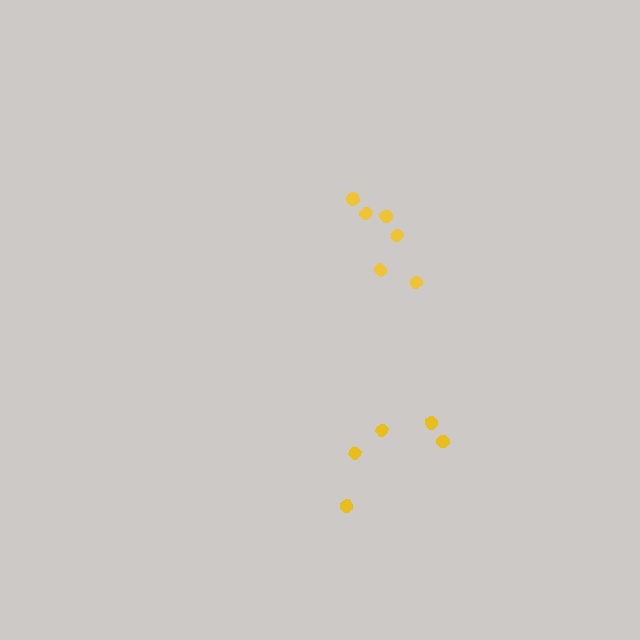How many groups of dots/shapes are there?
There are 2 groups.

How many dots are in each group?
Group 1: 5 dots, Group 2: 6 dots (11 total).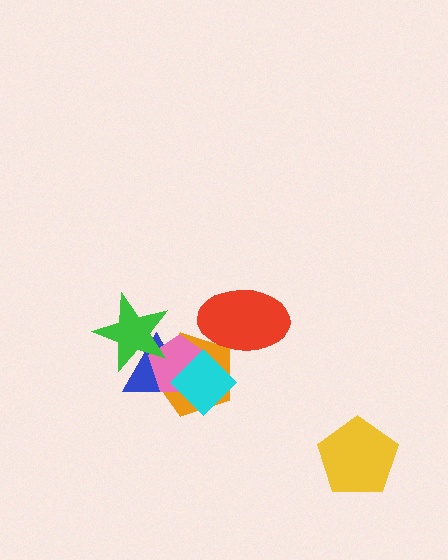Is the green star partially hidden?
No, no other shape covers it.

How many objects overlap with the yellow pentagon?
0 objects overlap with the yellow pentagon.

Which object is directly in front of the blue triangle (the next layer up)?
The pink pentagon is directly in front of the blue triangle.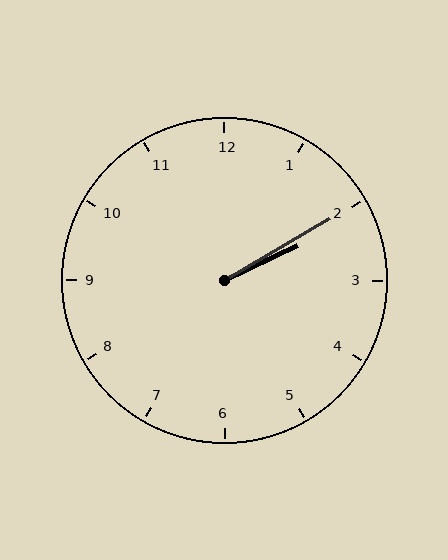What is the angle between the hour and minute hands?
Approximately 5 degrees.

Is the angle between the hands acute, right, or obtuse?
It is acute.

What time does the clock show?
2:10.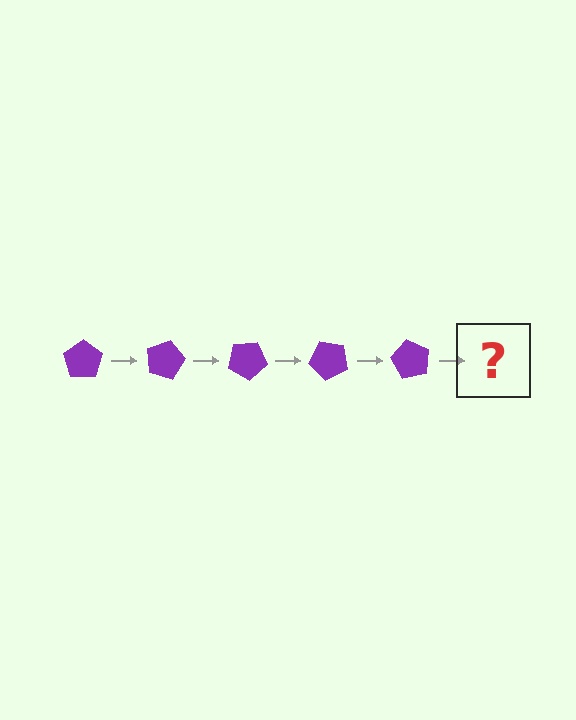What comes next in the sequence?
The next element should be a purple pentagon rotated 75 degrees.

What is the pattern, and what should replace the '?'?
The pattern is that the pentagon rotates 15 degrees each step. The '?' should be a purple pentagon rotated 75 degrees.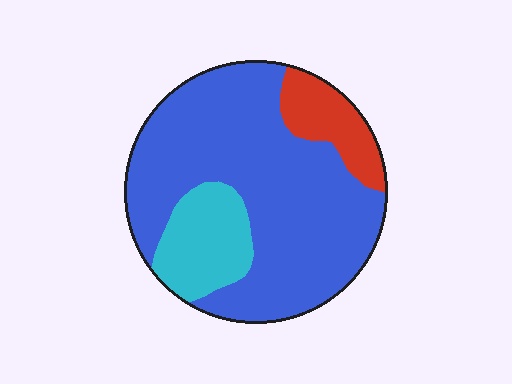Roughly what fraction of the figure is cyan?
Cyan covers roughly 15% of the figure.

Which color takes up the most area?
Blue, at roughly 70%.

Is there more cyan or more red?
Cyan.